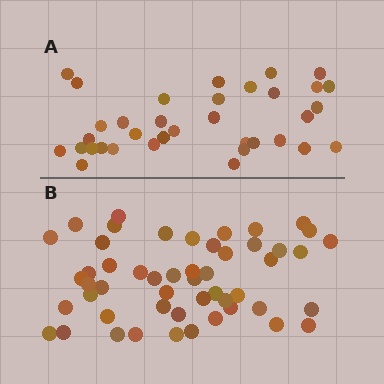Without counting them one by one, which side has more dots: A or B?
Region B (the bottom region) has more dots.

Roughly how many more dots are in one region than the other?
Region B has approximately 15 more dots than region A.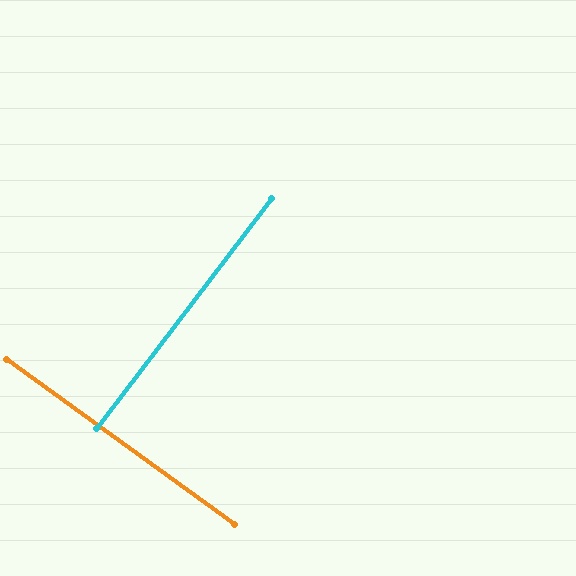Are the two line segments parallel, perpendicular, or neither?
Perpendicular — they meet at approximately 88°.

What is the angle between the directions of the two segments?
Approximately 88 degrees.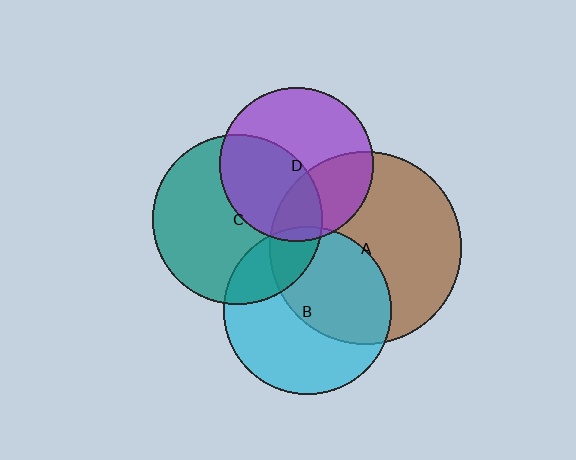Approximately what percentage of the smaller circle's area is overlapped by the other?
Approximately 20%.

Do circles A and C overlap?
Yes.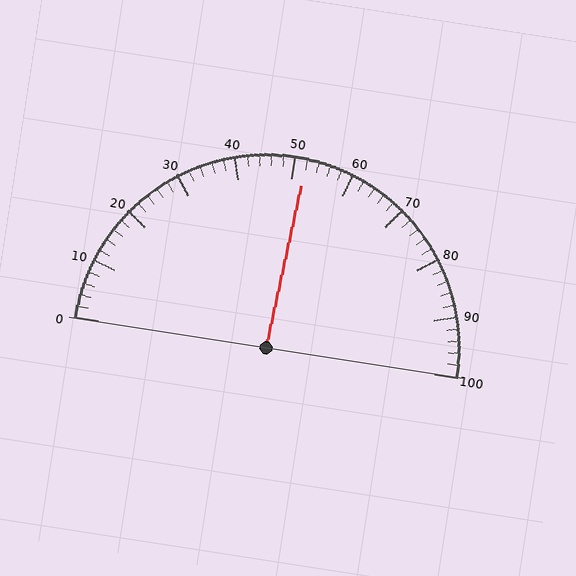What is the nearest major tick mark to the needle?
The nearest major tick mark is 50.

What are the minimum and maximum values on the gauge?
The gauge ranges from 0 to 100.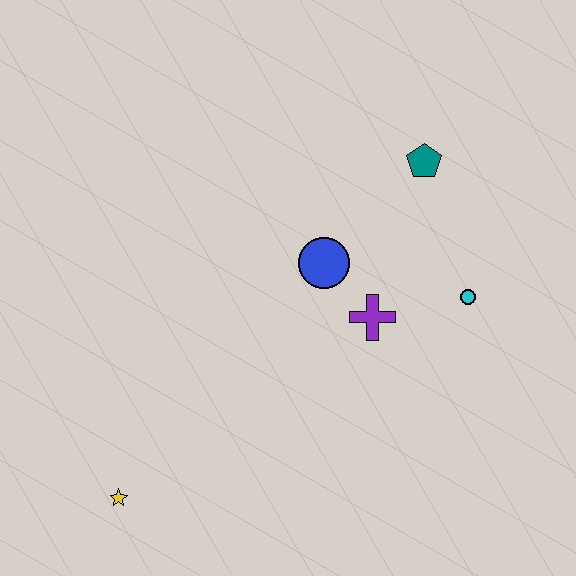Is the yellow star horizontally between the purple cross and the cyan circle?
No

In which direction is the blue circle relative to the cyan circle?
The blue circle is to the left of the cyan circle.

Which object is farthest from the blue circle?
The yellow star is farthest from the blue circle.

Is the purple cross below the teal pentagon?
Yes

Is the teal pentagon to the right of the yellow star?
Yes